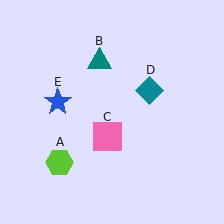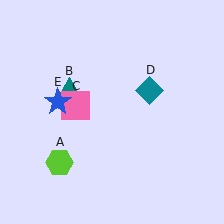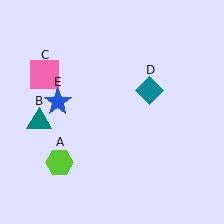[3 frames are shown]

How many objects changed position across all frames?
2 objects changed position: teal triangle (object B), pink square (object C).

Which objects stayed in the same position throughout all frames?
Lime hexagon (object A) and teal diamond (object D) and blue star (object E) remained stationary.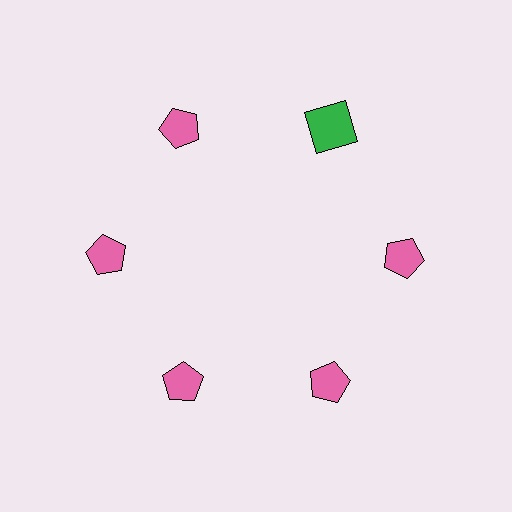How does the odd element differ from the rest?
It differs in both color (green instead of pink) and shape (square instead of pentagon).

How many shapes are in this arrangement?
There are 6 shapes arranged in a ring pattern.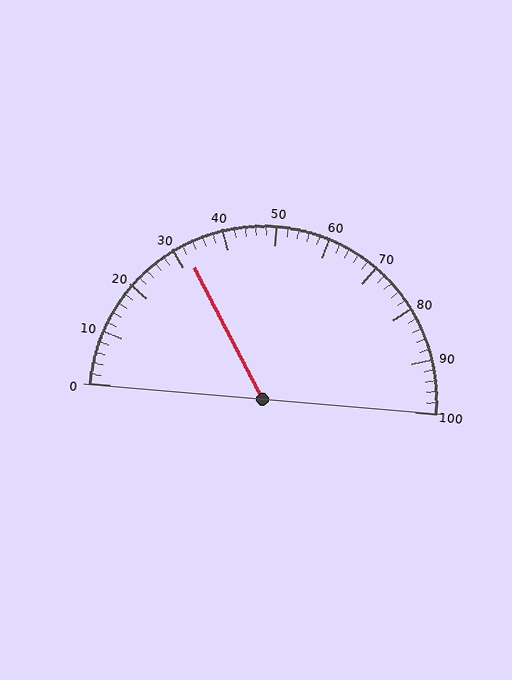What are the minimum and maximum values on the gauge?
The gauge ranges from 0 to 100.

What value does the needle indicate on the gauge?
The needle indicates approximately 32.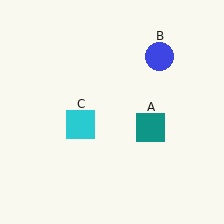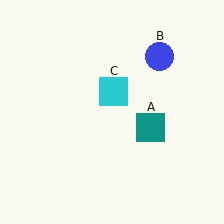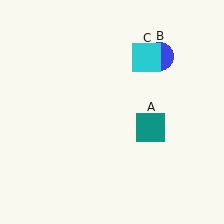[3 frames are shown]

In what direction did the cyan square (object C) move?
The cyan square (object C) moved up and to the right.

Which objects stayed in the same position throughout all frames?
Teal square (object A) and blue circle (object B) remained stationary.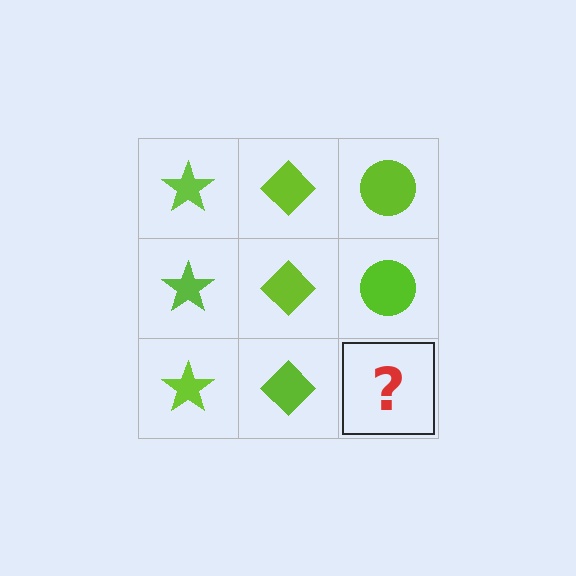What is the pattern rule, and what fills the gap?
The rule is that each column has a consistent shape. The gap should be filled with a lime circle.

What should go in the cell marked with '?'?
The missing cell should contain a lime circle.